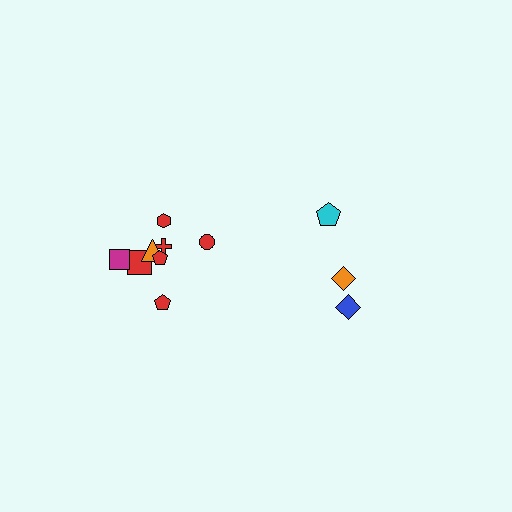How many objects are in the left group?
There are 8 objects.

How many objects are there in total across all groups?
There are 11 objects.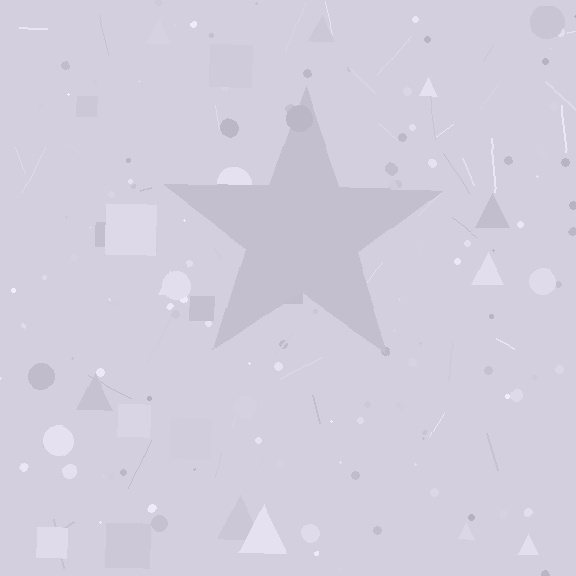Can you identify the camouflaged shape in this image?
The camouflaged shape is a star.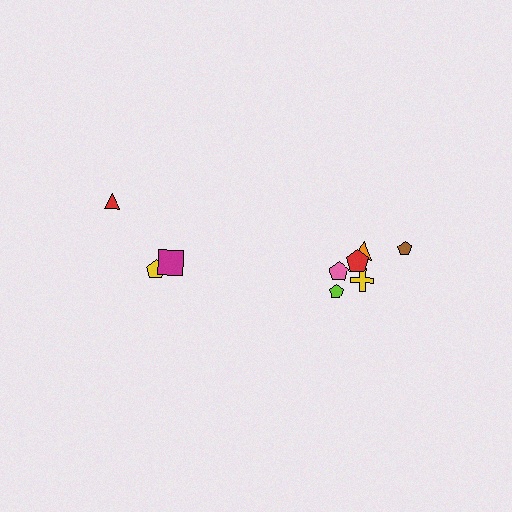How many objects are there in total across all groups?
There are 9 objects.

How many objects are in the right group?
There are 6 objects.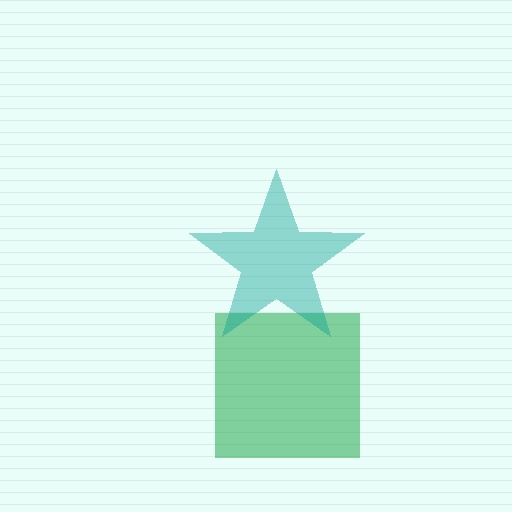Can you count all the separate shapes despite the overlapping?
Yes, there are 2 separate shapes.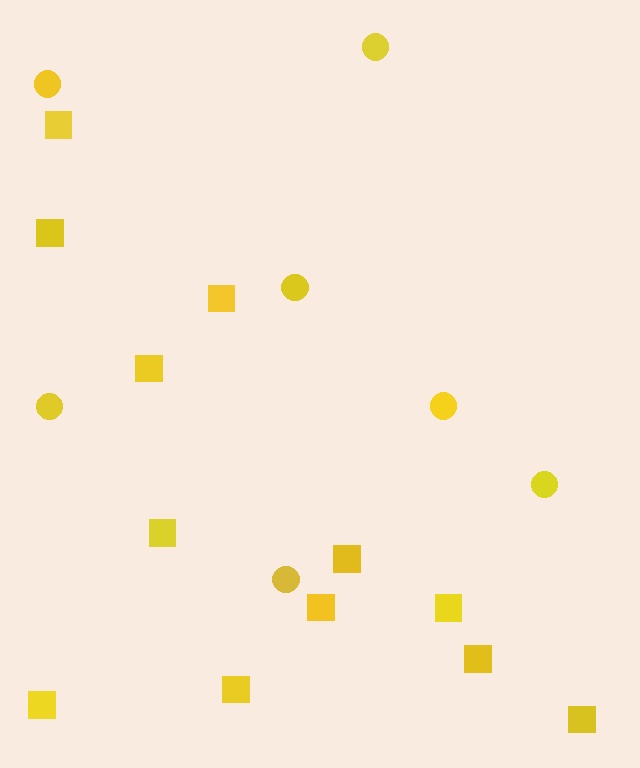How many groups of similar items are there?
There are 2 groups: one group of squares (12) and one group of circles (7).